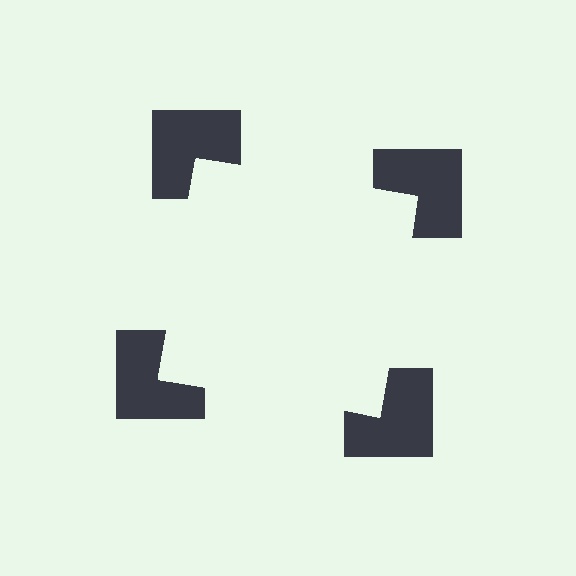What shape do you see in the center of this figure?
An illusory square — its edges are inferred from the aligned wedge cuts in the notched squares, not physically drawn.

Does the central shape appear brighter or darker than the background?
It typically appears slightly brighter than the background, even though no actual brightness change is drawn.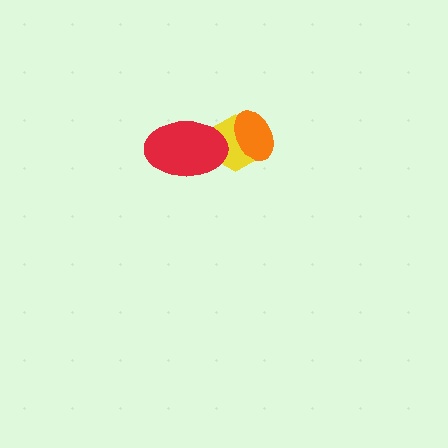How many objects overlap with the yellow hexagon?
2 objects overlap with the yellow hexagon.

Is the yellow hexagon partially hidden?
Yes, it is partially covered by another shape.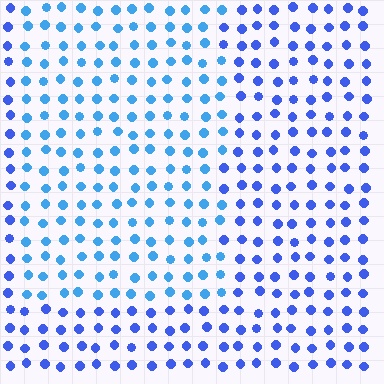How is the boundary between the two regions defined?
The boundary is defined purely by a slight shift in hue (about 26 degrees). Spacing, size, and orientation are identical on both sides.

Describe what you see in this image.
The image is filled with small blue elements in a uniform arrangement. A rectangle-shaped region is visible where the elements are tinted to a slightly different hue, forming a subtle color boundary.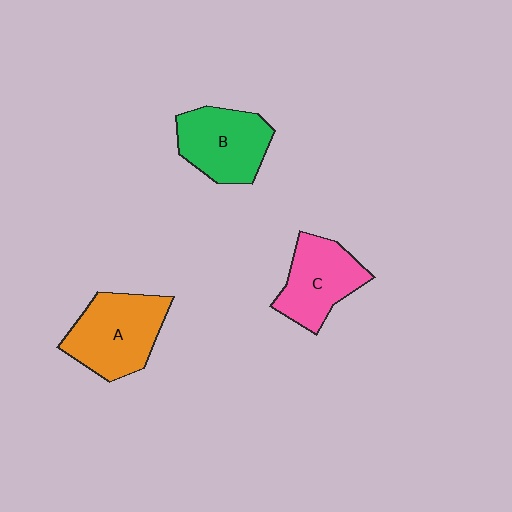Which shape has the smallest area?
Shape C (pink).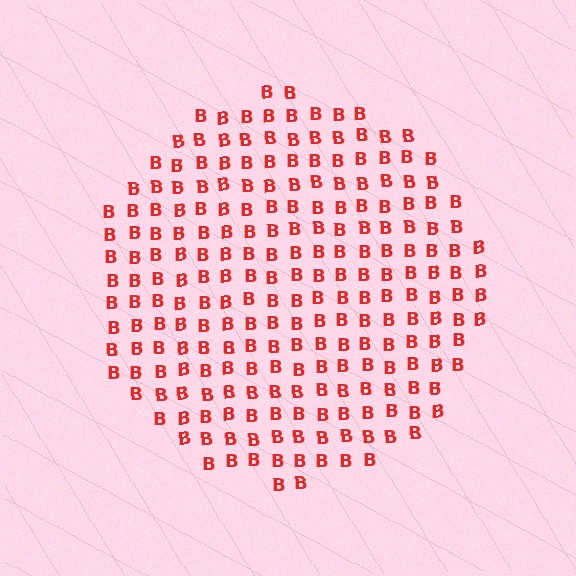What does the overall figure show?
The overall figure shows a circle.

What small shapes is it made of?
It is made of small letter B's.